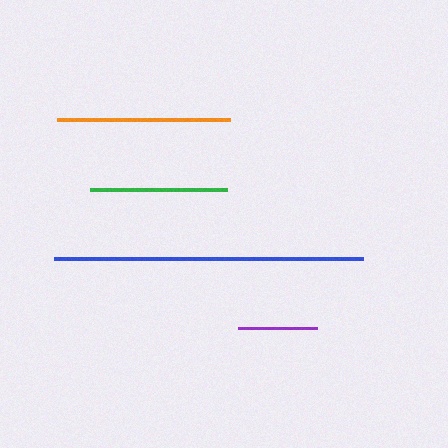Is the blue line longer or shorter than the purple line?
The blue line is longer than the purple line.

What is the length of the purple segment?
The purple segment is approximately 79 pixels long.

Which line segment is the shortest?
The purple line is the shortest at approximately 79 pixels.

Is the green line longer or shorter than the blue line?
The blue line is longer than the green line.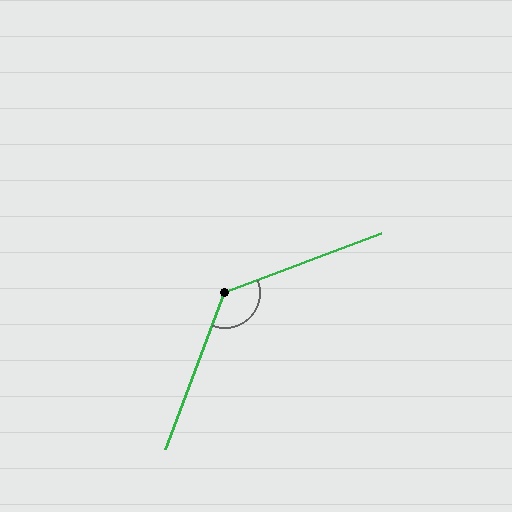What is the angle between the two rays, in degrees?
Approximately 132 degrees.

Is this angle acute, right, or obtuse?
It is obtuse.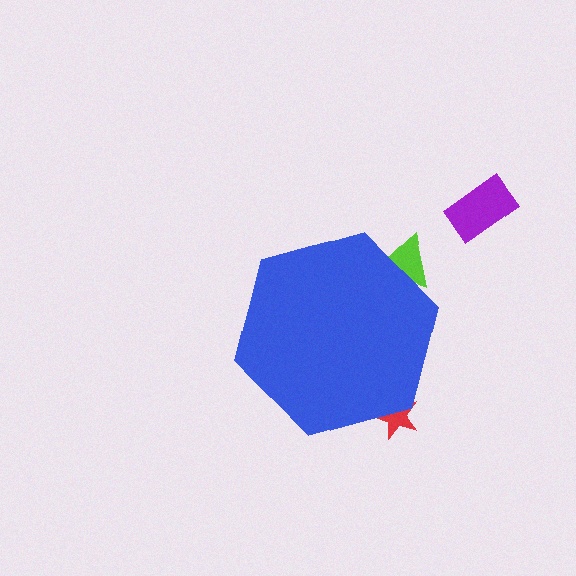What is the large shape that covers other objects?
A blue hexagon.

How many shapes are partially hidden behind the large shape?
2 shapes are partially hidden.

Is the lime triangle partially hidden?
Yes, the lime triangle is partially hidden behind the blue hexagon.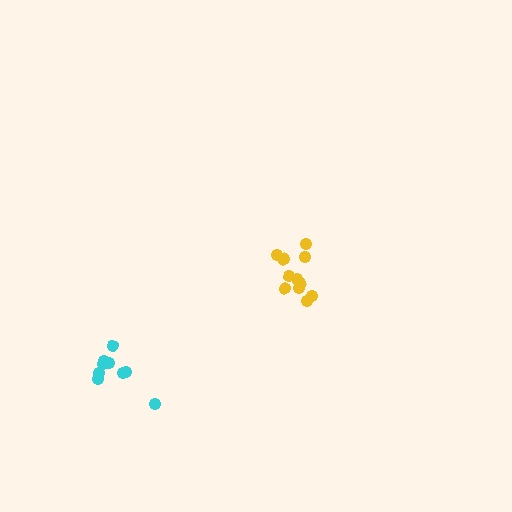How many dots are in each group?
Group 1: 12 dots, Group 2: 9 dots (21 total).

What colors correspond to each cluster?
The clusters are colored: yellow, cyan.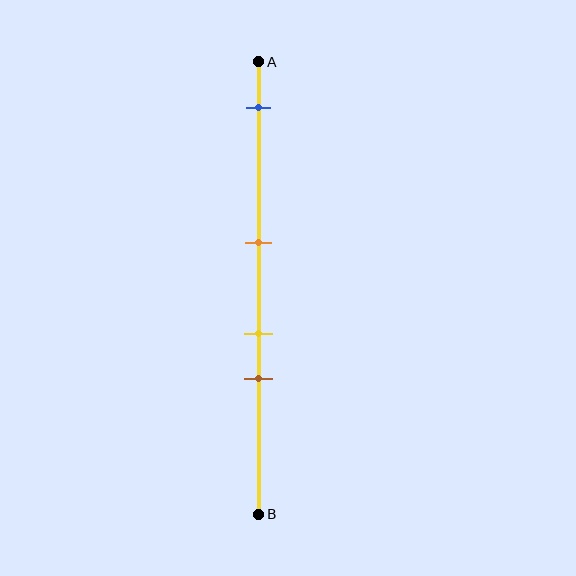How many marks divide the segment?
There are 4 marks dividing the segment.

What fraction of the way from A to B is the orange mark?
The orange mark is approximately 40% (0.4) of the way from A to B.